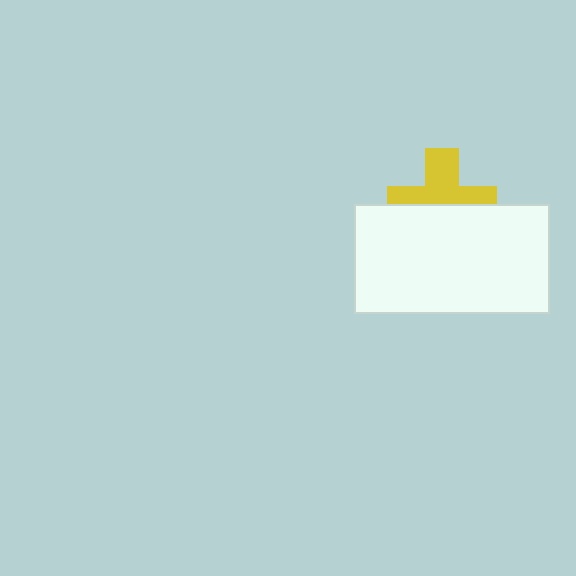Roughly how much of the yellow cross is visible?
About half of it is visible (roughly 52%).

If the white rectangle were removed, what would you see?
You would see the complete yellow cross.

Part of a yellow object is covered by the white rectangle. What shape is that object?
It is a cross.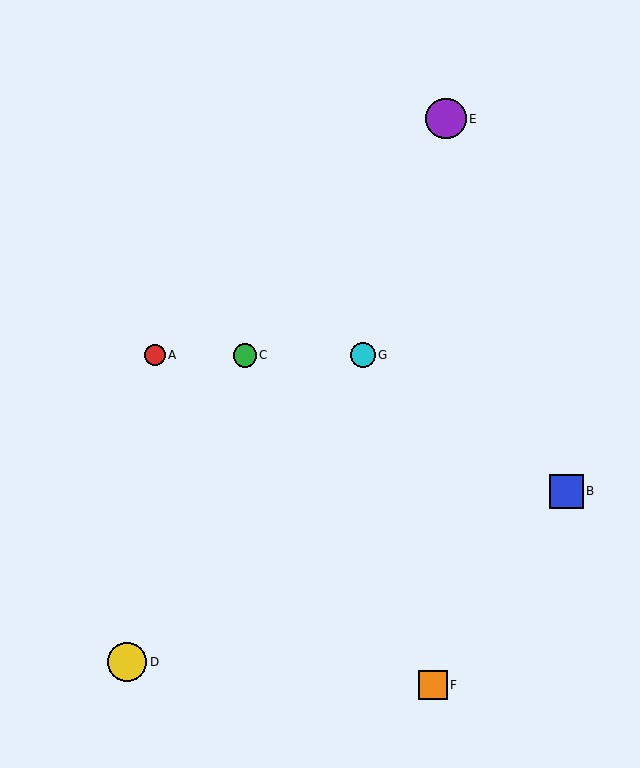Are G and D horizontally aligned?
No, G is at y≈355 and D is at y≈662.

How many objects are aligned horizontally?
3 objects (A, C, G) are aligned horizontally.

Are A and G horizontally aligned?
Yes, both are at y≈355.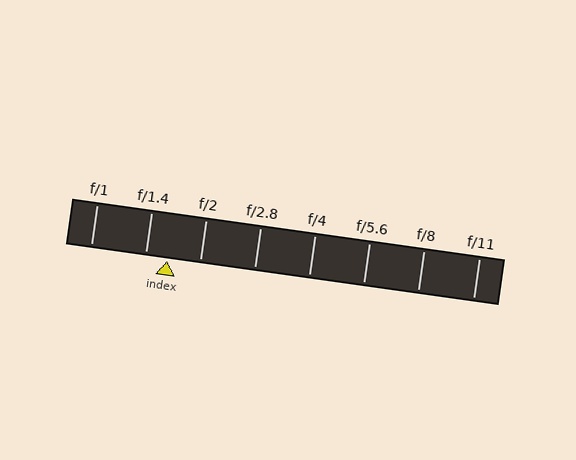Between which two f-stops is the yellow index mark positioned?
The index mark is between f/1.4 and f/2.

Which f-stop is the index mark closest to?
The index mark is closest to f/1.4.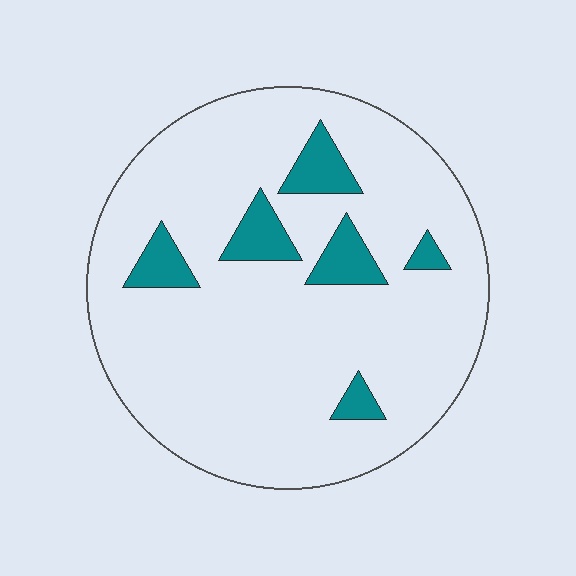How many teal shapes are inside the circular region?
6.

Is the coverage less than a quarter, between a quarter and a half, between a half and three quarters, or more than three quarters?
Less than a quarter.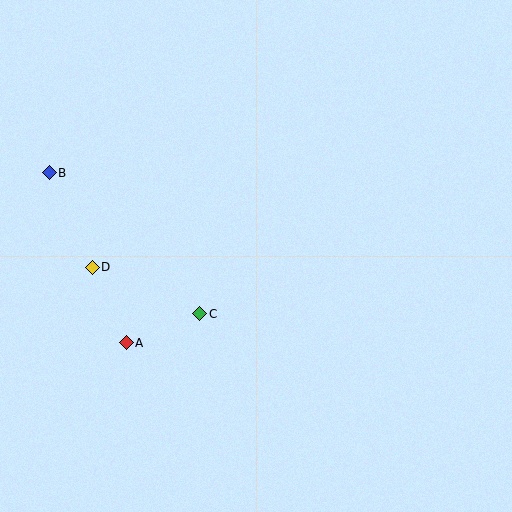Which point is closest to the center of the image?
Point C at (200, 314) is closest to the center.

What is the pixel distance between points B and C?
The distance between B and C is 206 pixels.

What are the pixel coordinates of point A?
Point A is at (126, 343).